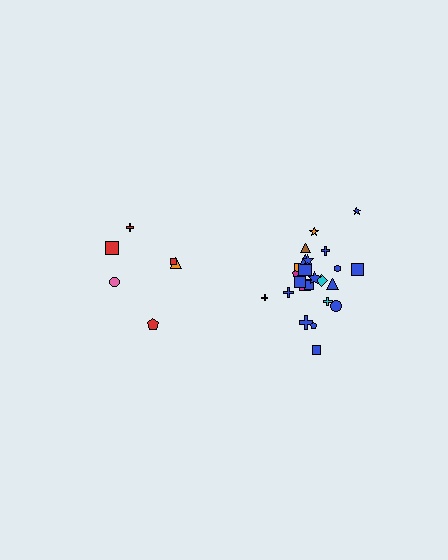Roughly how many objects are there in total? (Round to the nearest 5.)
Roughly 30 objects in total.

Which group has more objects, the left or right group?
The right group.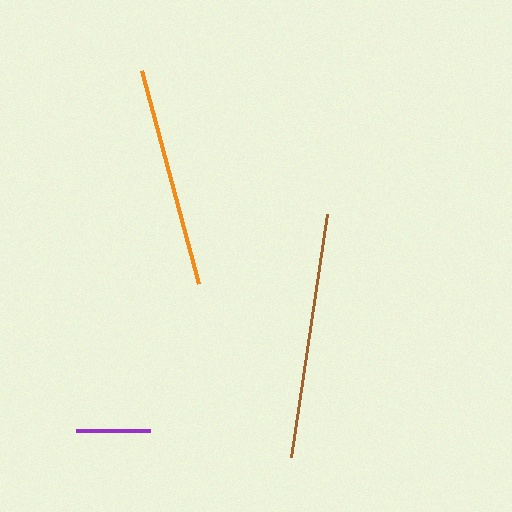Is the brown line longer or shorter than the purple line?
The brown line is longer than the purple line.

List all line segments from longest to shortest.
From longest to shortest: brown, orange, purple.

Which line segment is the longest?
The brown line is the longest at approximately 246 pixels.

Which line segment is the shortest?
The purple line is the shortest at approximately 74 pixels.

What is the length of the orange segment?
The orange segment is approximately 221 pixels long.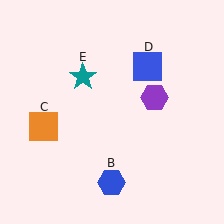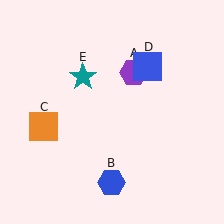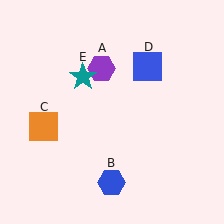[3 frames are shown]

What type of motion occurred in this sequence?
The purple hexagon (object A) rotated counterclockwise around the center of the scene.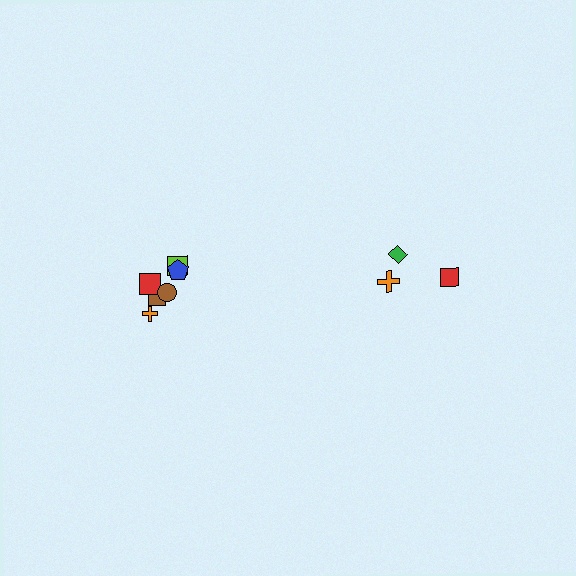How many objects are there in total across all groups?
There are 9 objects.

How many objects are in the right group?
There are 3 objects.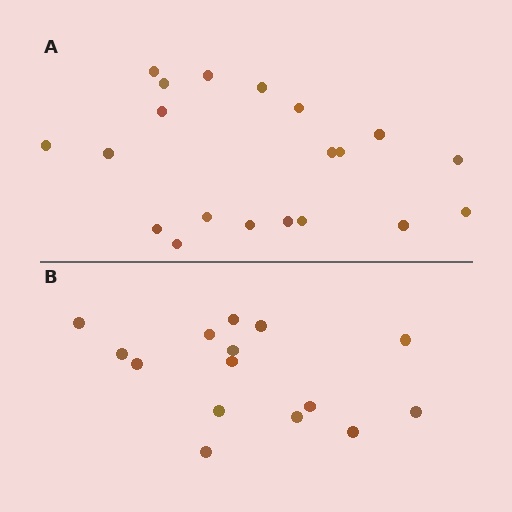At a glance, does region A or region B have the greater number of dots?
Region A (the top region) has more dots.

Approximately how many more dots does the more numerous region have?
Region A has about 5 more dots than region B.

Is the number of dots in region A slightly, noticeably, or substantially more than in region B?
Region A has noticeably more, but not dramatically so. The ratio is roughly 1.3 to 1.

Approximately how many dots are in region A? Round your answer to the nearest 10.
About 20 dots.